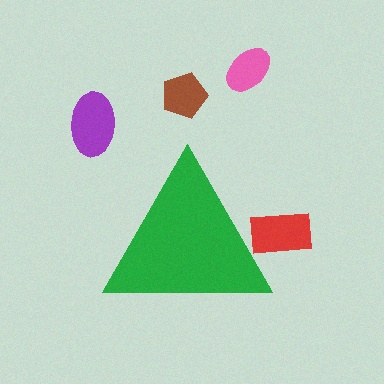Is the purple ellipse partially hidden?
No, the purple ellipse is fully visible.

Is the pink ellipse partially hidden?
No, the pink ellipse is fully visible.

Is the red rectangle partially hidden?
Yes, the red rectangle is partially hidden behind the green triangle.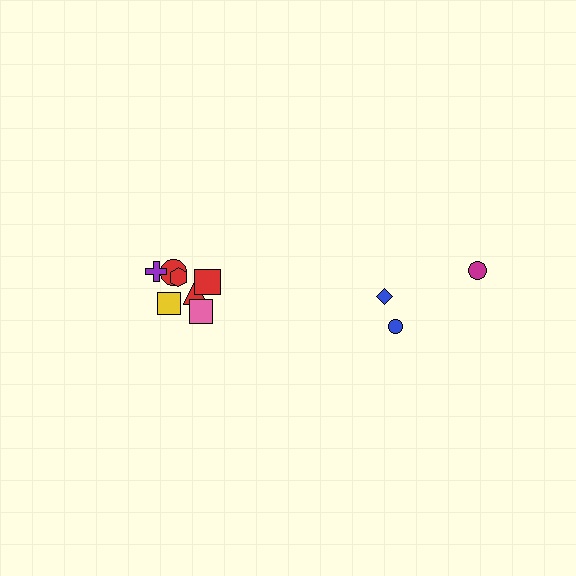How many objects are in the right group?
There are 3 objects.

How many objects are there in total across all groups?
There are 10 objects.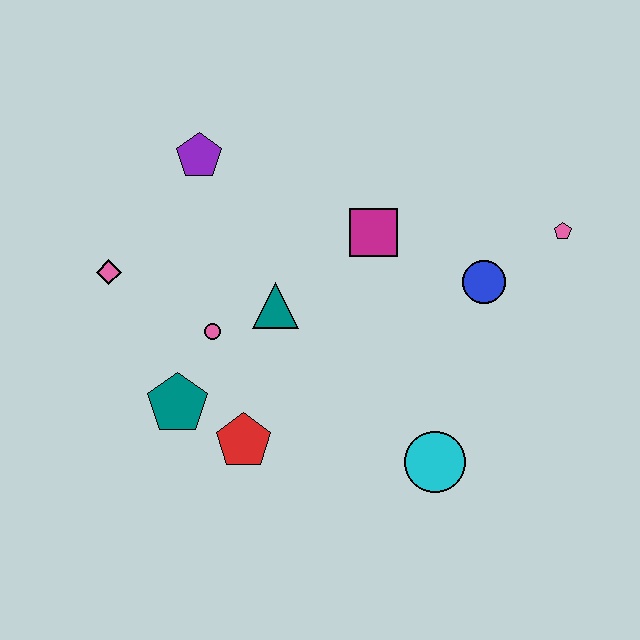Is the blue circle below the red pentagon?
No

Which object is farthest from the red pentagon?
The pink pentagon is farthest from the red pentagon.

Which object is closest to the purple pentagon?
The pink diamond is closest to the purple pentagon.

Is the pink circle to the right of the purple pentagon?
Yes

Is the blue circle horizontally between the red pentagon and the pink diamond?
No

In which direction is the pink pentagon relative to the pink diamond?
The pink pentagon is to the right of the pink diamond.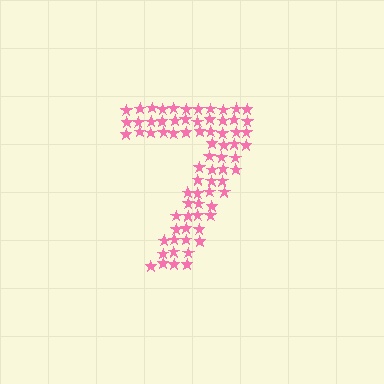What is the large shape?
The large shape is the digit 7.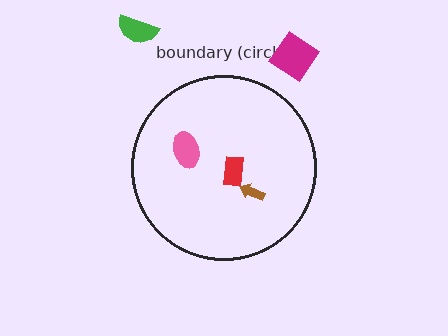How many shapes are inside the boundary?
3 inside, 2 outside.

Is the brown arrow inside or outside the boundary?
Inside.